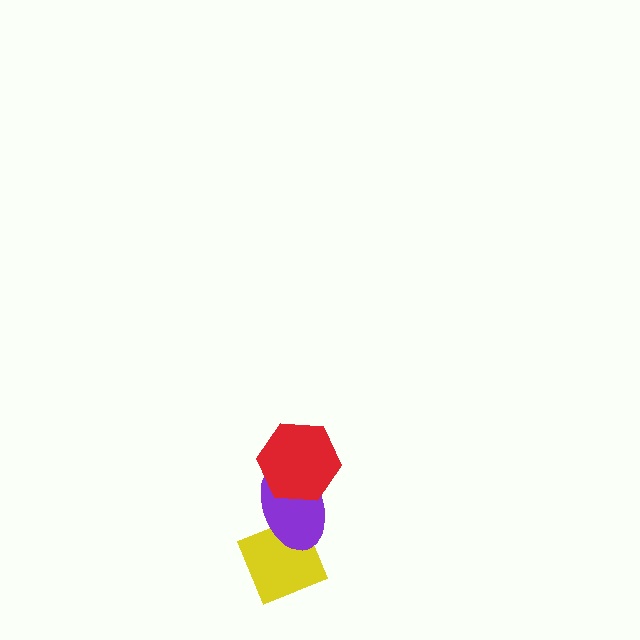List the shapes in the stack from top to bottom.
From top to bottom: the red hexagon, the purple ellipse, the yellow diamond.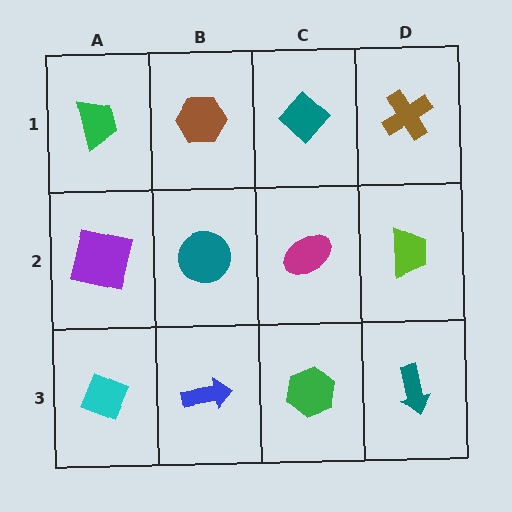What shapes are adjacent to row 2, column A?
A green trapezoid (row 1, column A), a cyan diamond (row 3, column A), a teal circle (row 2, column B).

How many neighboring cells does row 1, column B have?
3.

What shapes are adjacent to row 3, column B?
A teal circle (row 2, column B), a cyan diamond (row 3, column A), a green hexagon (row 3, column C).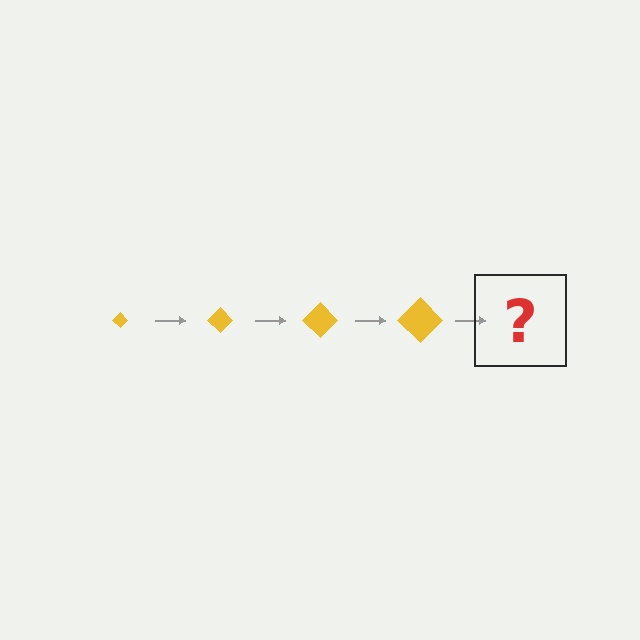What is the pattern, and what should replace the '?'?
The pattern is that the diamond gets progressively larger each step. The '?' should be a yellow diamond, larger than the previous one.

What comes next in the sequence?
The next element should be a yellow diamond, larger than the previous one.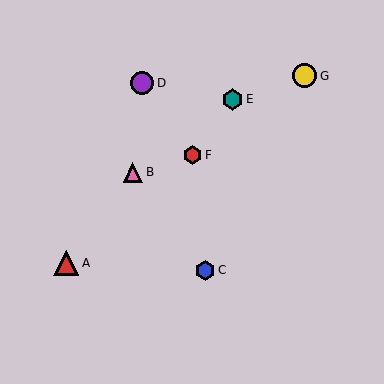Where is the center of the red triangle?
The center of the red triangle is at (66, 263).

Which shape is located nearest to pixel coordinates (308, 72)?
The yellow circle (labeled G) at (305, 76) is nearest to that location.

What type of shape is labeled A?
Shape A is a red triangle.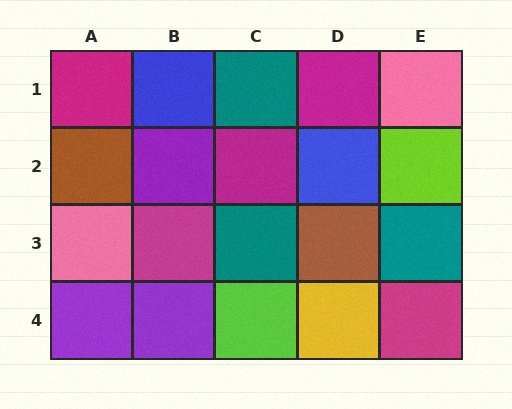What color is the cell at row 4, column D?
Yellow.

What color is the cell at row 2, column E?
Lime.